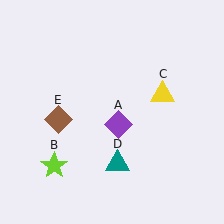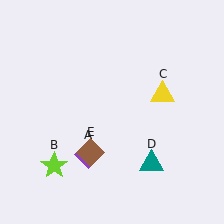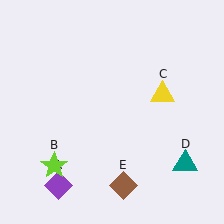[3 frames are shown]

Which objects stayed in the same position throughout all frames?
Lime star (object B) and yellow triangle (object C) remained stationary.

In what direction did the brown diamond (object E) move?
The brown diamond (object E) moved down and to the right.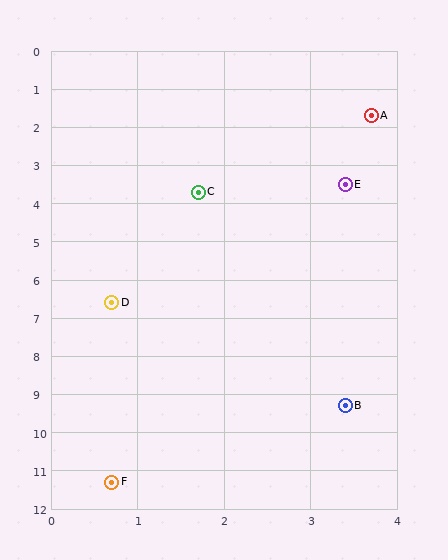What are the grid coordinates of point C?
Point C is at approximately (1.7, 3.7).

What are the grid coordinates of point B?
Point B is at approximately (3.4, 9.3).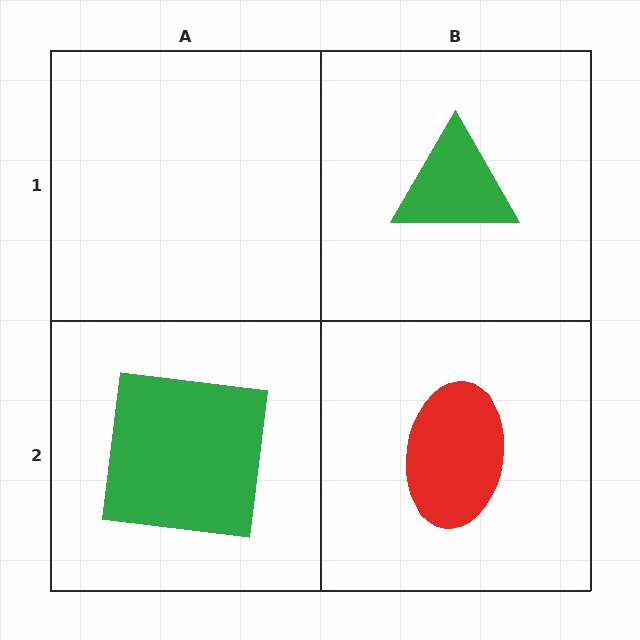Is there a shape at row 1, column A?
No, that cell is empty.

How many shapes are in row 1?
1 shape.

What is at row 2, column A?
A green square.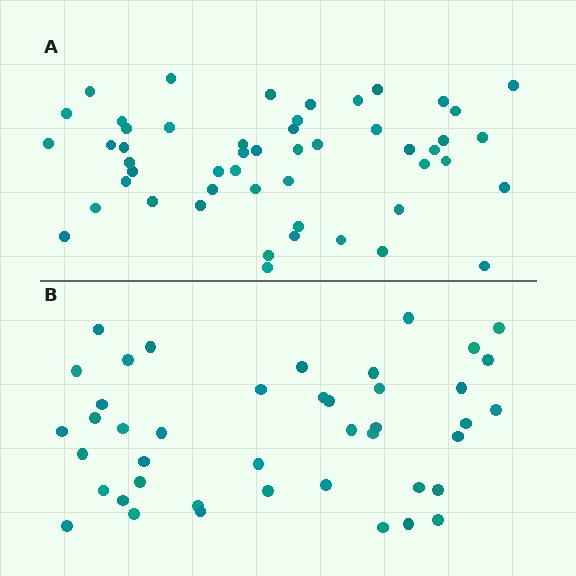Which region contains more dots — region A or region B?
Region A (the top region) has more dots.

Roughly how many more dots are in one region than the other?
Region A has roughly 8 or so more dots than region B.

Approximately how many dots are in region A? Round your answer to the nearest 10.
About 50 dots. (The exact count is 51, which rounds to 50.)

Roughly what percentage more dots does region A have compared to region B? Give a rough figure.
About 20% more.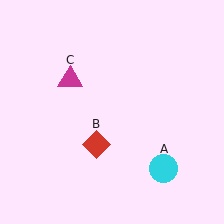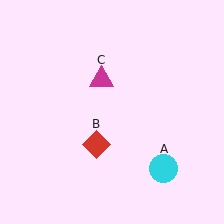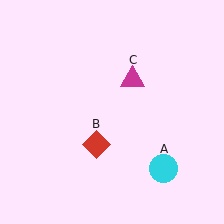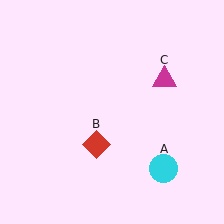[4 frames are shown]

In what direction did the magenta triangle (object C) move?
The magenta triangle (object C) moved right.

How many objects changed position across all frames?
1 object changed position: magenta triangle (object C).